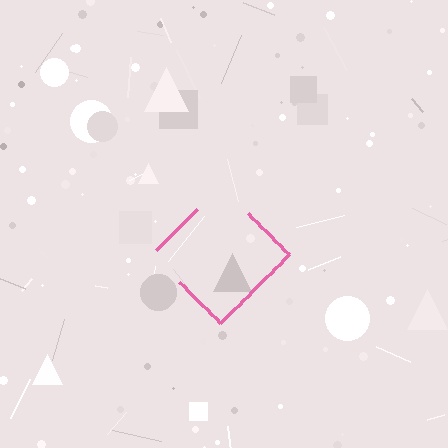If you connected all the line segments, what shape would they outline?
They would outline a diamond.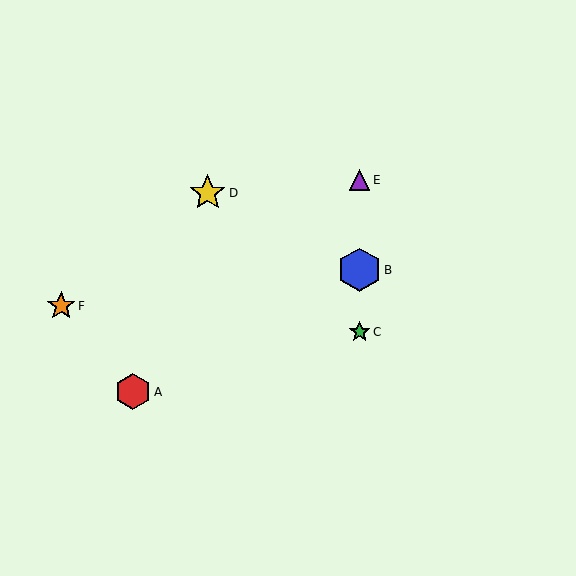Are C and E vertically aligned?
Yes, both are at x≈360.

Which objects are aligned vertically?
Objects B, C, E are aligned vertically.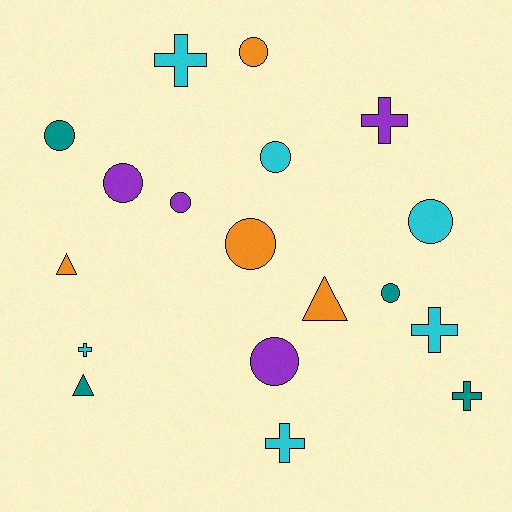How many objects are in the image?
There are 18 objects.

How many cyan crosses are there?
There are 4 cyan crosses.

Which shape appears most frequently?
Circle, with 9 objects.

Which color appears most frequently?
Cyan, with 6 objects.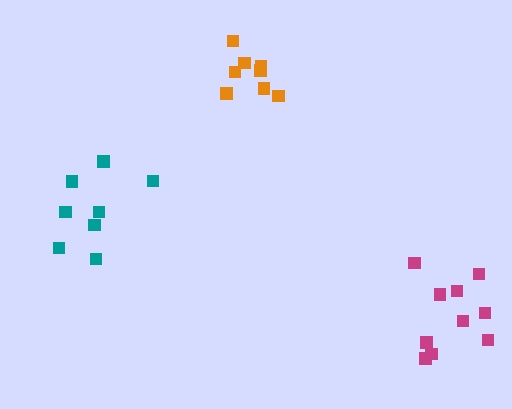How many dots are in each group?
Group 1: 9 dots, Group 2: 8 dots, Group 3: 10 dots (27 total).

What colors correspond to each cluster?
The clusters are colored: teal, orange, magenta.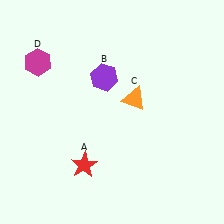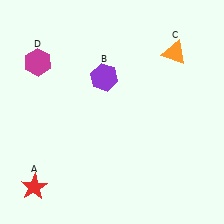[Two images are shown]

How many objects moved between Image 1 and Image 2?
2 objects moved between the two images.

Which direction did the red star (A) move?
The red star (A) moved left.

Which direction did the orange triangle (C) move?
The orange triangle (C) moved up.